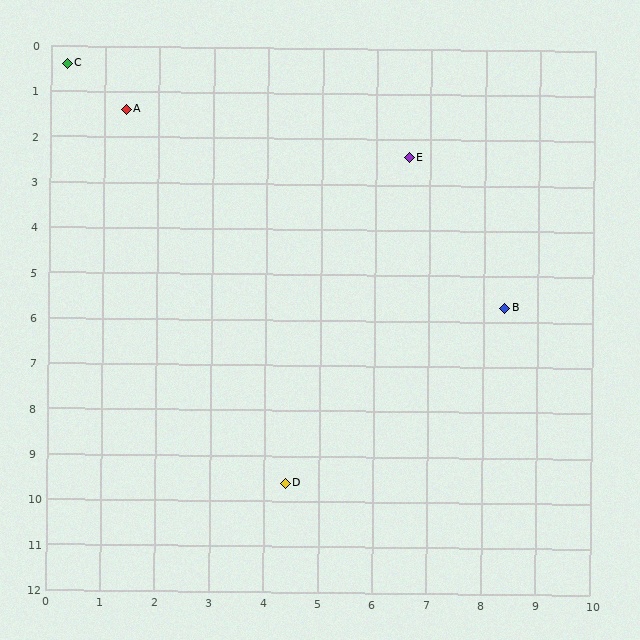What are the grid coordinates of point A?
Point A is at approximately (1.4, 1.4).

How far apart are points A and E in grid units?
Points A and E are about 5.3 grid units apart.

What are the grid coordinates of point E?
Point E is at approximately (6.6, 2.4).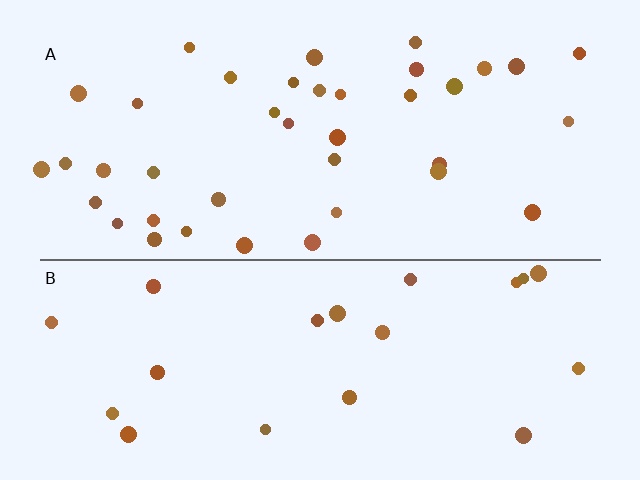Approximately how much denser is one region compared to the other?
Approximately 1.8× — region A over region B.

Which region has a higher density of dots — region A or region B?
A (the top).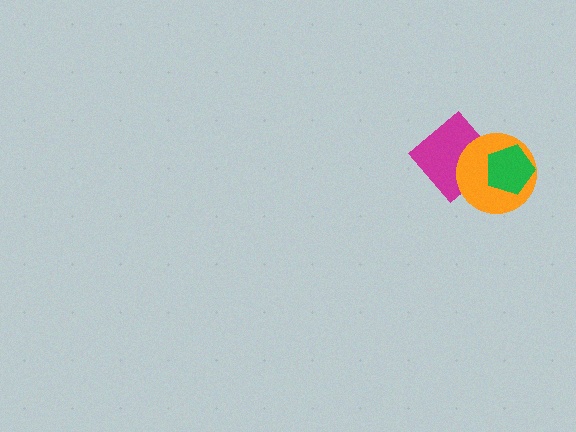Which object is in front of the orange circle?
The green pentagon is in front of the orange circle.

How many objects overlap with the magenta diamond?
1 object overlaps with the magenta diamond.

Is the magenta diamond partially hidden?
Yes, it is partially covered by another shape.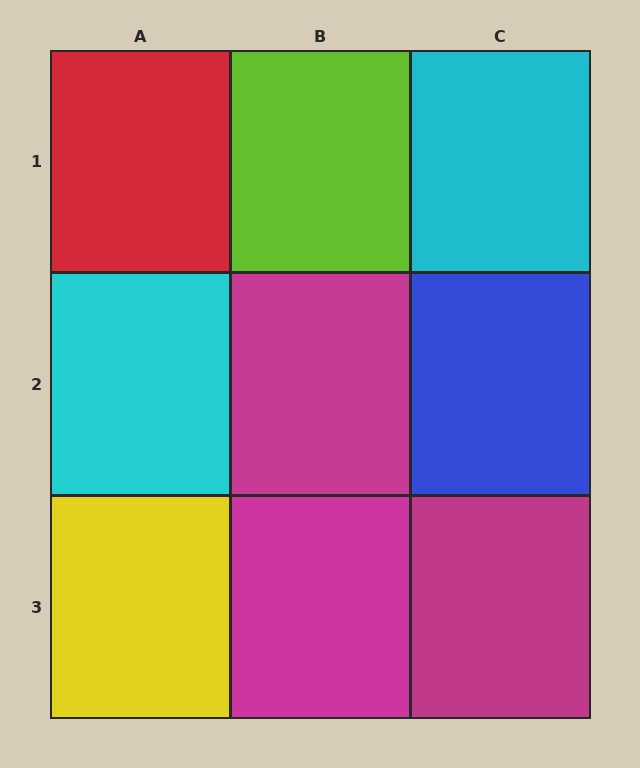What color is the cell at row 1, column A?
Red.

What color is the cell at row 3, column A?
Yellow.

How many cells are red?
1 cell is red.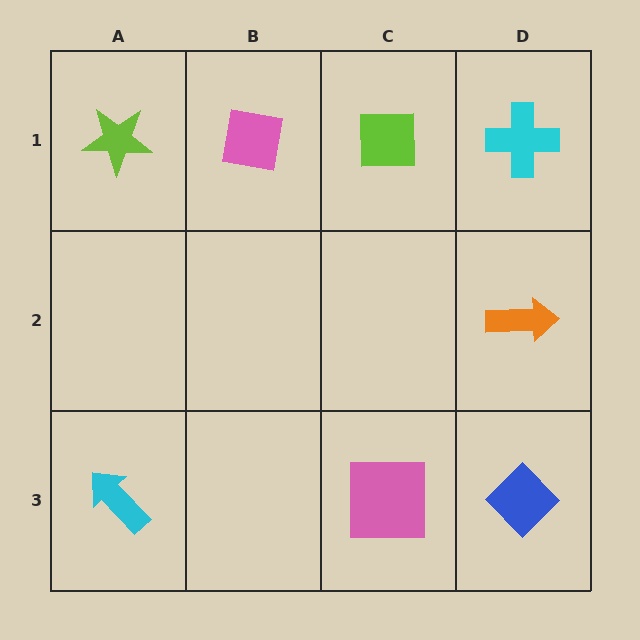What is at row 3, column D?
A blue diamond.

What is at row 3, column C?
A pink square.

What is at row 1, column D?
A cyan cross.